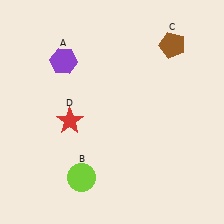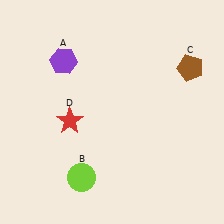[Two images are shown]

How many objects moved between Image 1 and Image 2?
1 object moved between the two images.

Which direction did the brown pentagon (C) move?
The brown pentagon (C) moved down.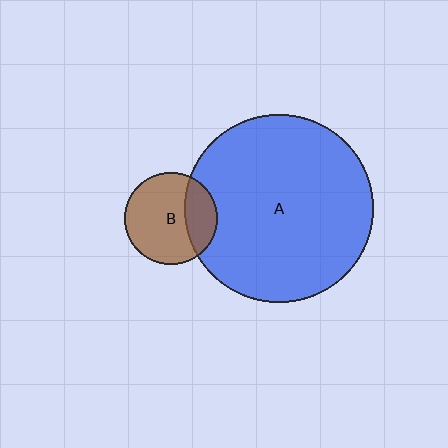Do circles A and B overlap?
Yes.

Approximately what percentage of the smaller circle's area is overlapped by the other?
Approximately 25%.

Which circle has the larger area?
Circle A (blue).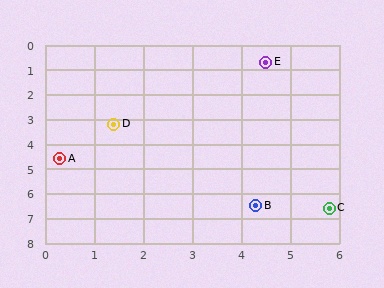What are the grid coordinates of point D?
Point D is at approximately (1.4, 3.2).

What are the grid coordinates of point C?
Point C is at approximately (5.8, 6.6).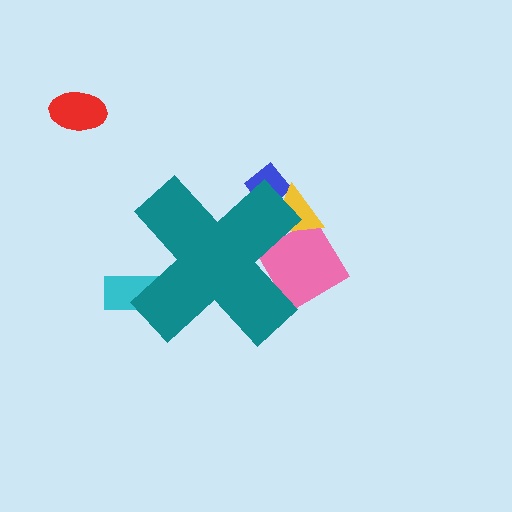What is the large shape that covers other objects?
A teal cross.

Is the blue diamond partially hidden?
Yes, the blue diamond is partially hidden behind the teal cross.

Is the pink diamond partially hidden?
Yes, the pink diamond is partially hidden behind the teal cross.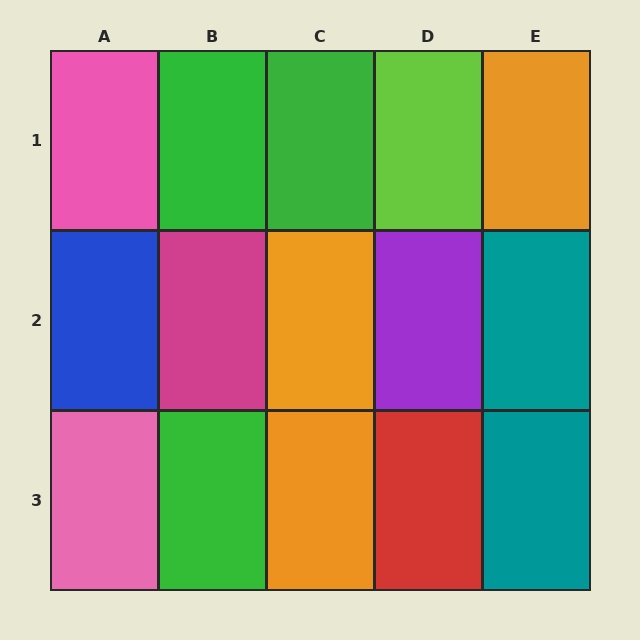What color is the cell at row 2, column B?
Magenta.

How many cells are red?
1 cell is red.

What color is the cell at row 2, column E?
Teal.